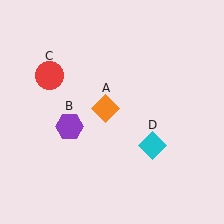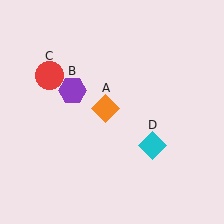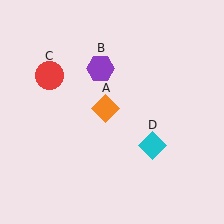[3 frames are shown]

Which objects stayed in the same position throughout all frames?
Orange diamond (object A) and red circle (object C) and cyan diamond (object D) remained stationary.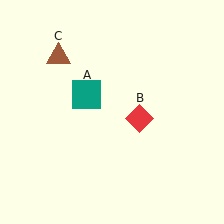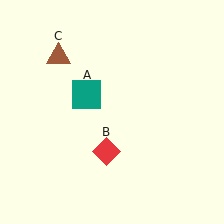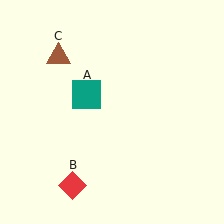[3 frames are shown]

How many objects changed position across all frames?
1 object changed position: red diamond (object B).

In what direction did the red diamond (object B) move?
The red diamond (object B) moved down and to the left.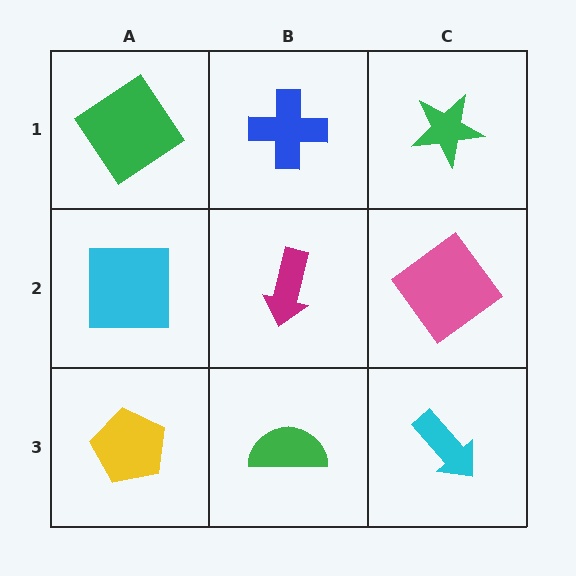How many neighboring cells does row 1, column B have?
3.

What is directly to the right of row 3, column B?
A cyan arrow.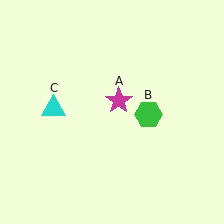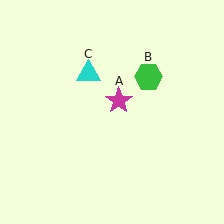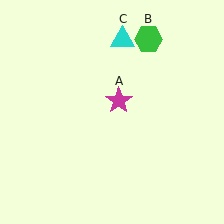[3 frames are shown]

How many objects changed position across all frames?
2 objects changed position: green hexagon (object B), cyan triangle (object C).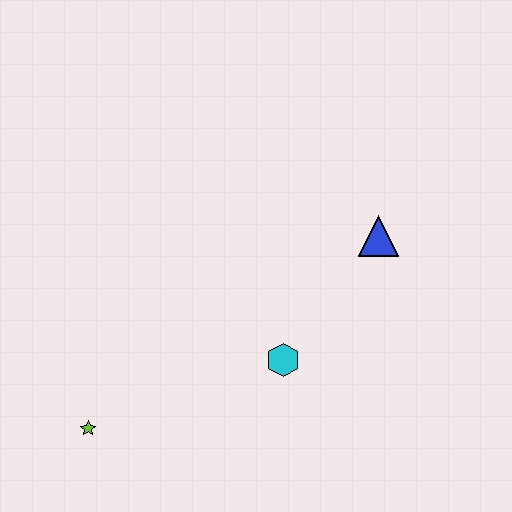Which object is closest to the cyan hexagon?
The blue triangle is closest to the cyan hexagon.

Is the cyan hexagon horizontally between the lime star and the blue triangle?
Yes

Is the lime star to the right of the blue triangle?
No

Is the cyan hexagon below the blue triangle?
Yes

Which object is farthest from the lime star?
The blue triangle is farthest from the lime star.